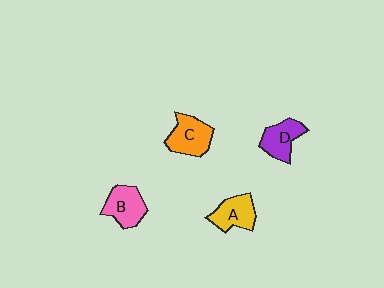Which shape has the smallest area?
Shape D (purple).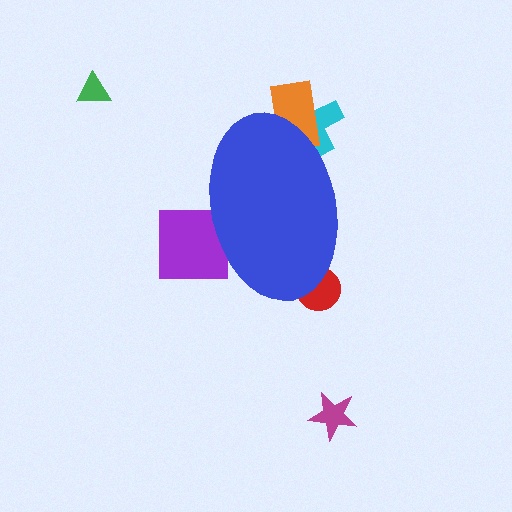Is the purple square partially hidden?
Yes, the purple square is partially hidden behind the blue ellipse.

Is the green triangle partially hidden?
No, the green triangle is fully visible.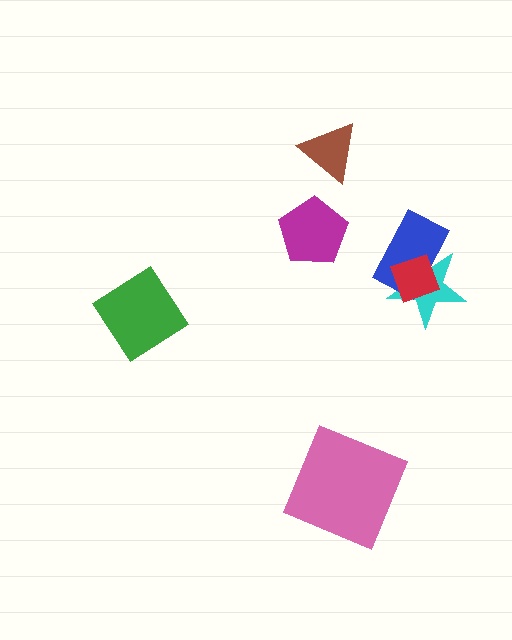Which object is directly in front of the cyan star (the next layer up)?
The blue rectangle is directly in front of the cyan star.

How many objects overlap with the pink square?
0 objects overlap with the pink square.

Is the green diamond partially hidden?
No, no other shape covers it.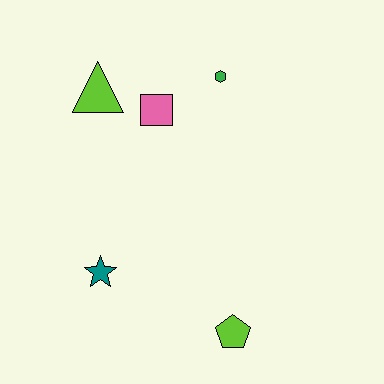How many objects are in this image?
There are 5 objects.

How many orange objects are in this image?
There are no orange objects.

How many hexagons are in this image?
There is 1 hexagon.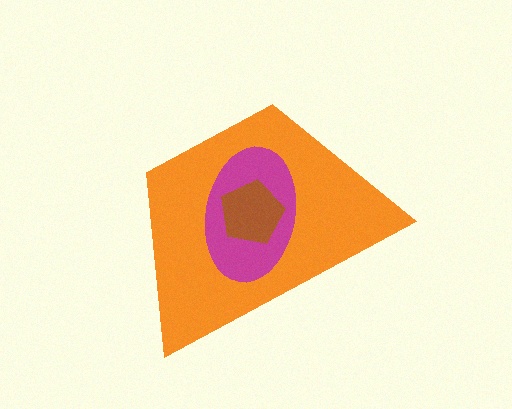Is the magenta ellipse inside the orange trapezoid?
Yes.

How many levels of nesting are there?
3.